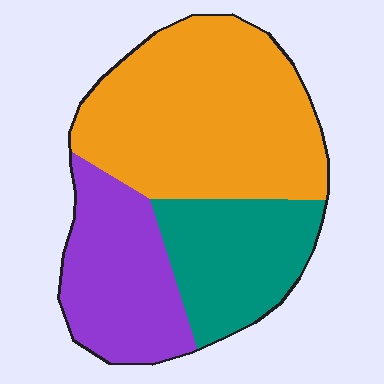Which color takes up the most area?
Orange, at roughly 50%.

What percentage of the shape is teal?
Teal takes up about one quarter (1/4) of the shape.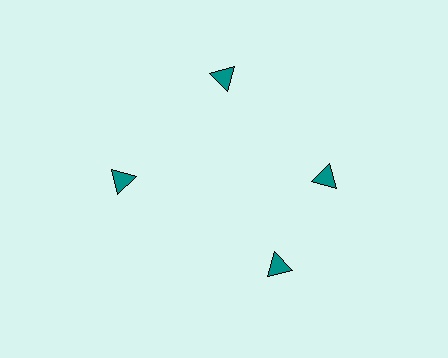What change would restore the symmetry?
The symmetry would be restored by rotating it back into even spacing with its neighbors so that all 4 triangles sit at equal angles and equal distance from the center.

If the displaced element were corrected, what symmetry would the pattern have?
It would have 4-fold rotational symmetry — the pattern would map onto itself every 90 degrees.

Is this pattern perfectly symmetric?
No. The 4 teal triangles are arranged in a ring, but one element near the 6 o'clock position is rotated out of alignment along the ring, breaking the 4-fold rotational symmetry.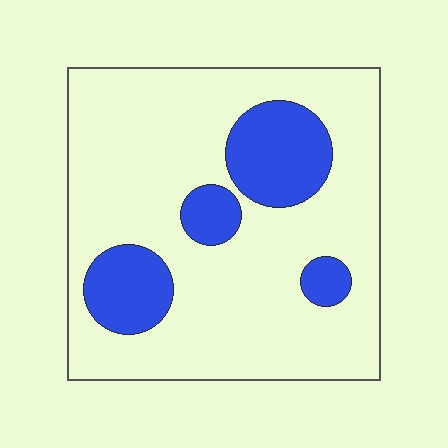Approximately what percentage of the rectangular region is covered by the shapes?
Approximately 20%.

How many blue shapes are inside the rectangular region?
4.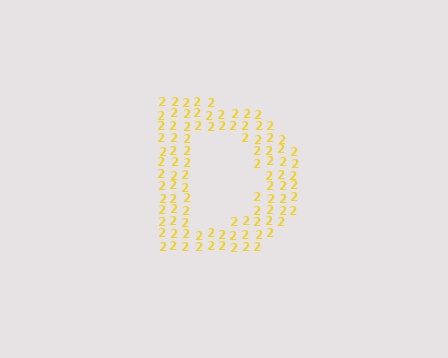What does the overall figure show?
The overall figure shows the letter D.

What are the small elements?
The small elements are digit 2's.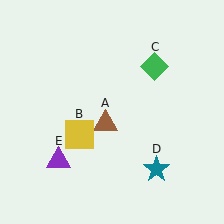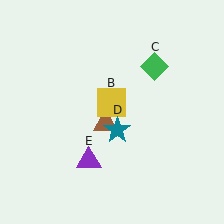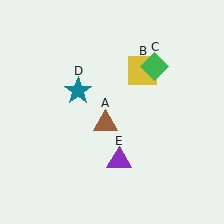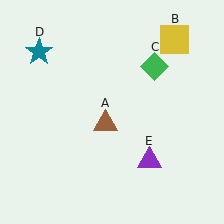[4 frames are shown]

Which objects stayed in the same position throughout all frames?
Brown triangle (object A) and green diamond (object C) remained stationary.